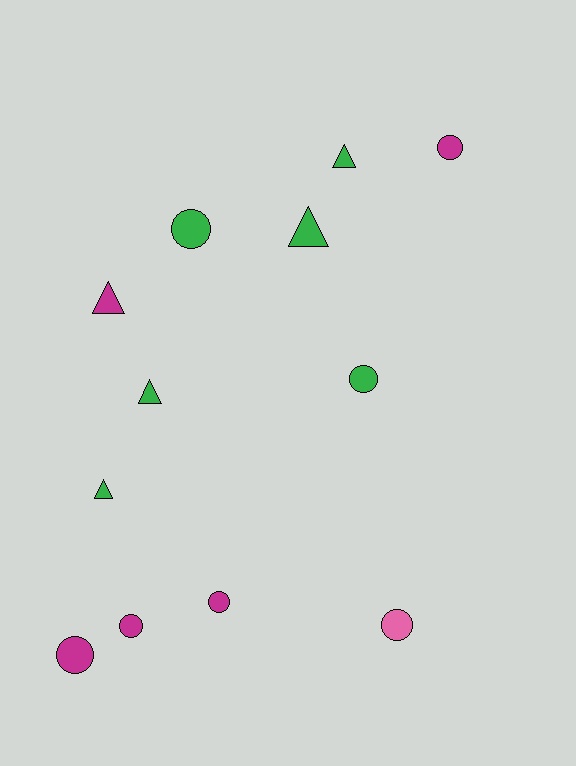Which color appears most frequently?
Green, with 6 objects.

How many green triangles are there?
There are 4 green triangles.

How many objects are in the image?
There are 12 objects.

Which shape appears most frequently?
Circle, with 7 objects.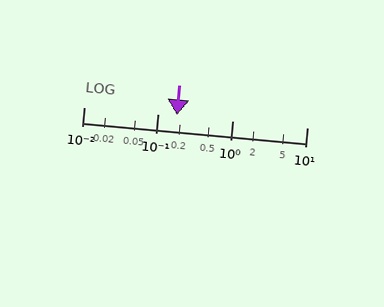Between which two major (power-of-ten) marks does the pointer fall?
The pointer is between 0.1 and 1.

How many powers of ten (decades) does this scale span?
The scale spans 3 decades, from 0.01 to 10.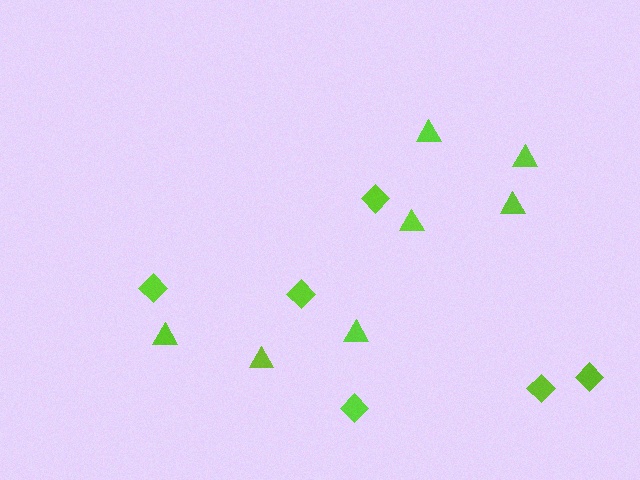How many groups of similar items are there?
There are 2 groups: one group of diamonds (6) and one group of triangles (7).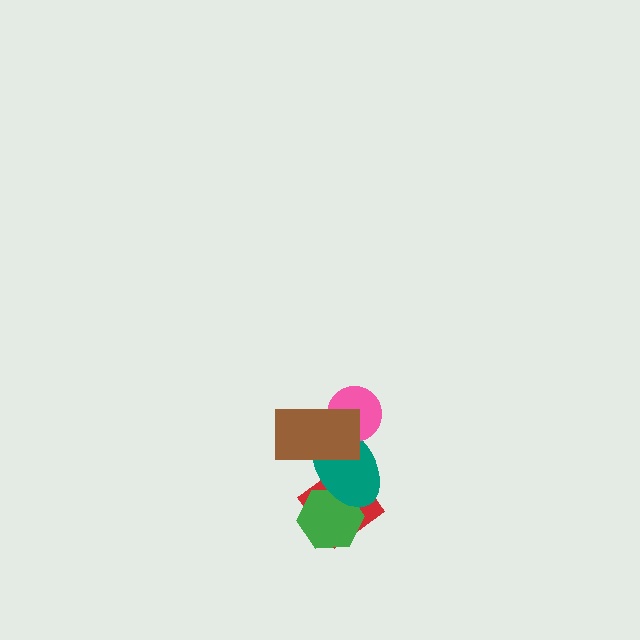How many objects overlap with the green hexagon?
2 objects overlap with the green hexagon.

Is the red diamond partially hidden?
Yes, it is partially covered by another shape.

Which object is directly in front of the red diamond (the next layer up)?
The green hexagon is directly in front of the red diamond.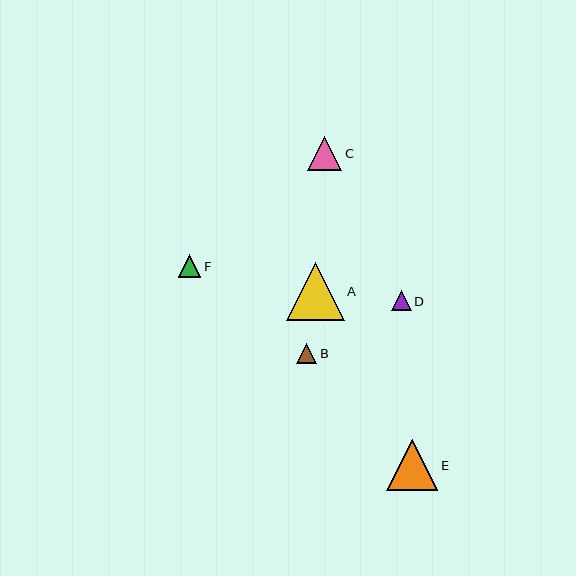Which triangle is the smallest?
Triangle D is the smallest with a size of approximately 20 pixels.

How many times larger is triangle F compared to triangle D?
Triangle F is approximately 1.1 times the size of triangle D.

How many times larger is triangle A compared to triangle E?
Triangle A is approximately 1.1 times the size of triangle E.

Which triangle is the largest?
Triangle A is the largest with a size of approximately 58 pixels.